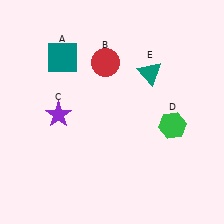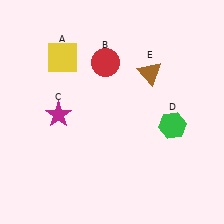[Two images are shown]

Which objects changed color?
A changed from teal to yellow. C changed from purple to magenta. E changed from teal to brown.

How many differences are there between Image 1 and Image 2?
There are 3 differences between the two images.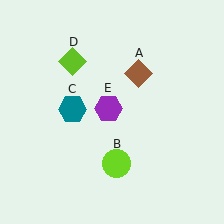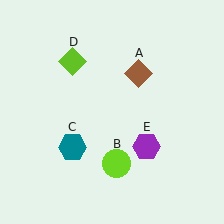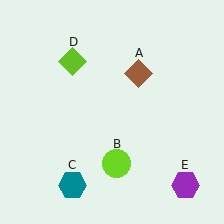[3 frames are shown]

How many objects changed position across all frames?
2 objects changed position: teal hexagon (object C), purple hexagon (object E).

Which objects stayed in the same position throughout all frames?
Brown diamond (object A) and lime circle (object B) and lime diamond (object D) remained stationary.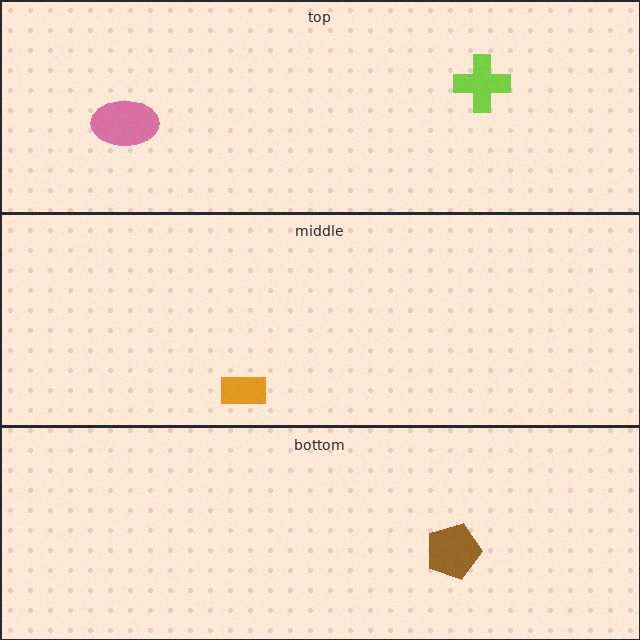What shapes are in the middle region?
The orange rectangle.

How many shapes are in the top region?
2.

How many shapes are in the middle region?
1.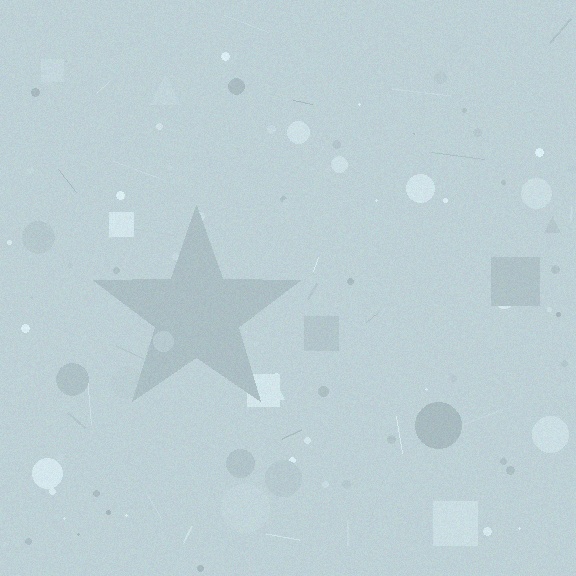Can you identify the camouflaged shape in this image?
The camouflaged shape is a star.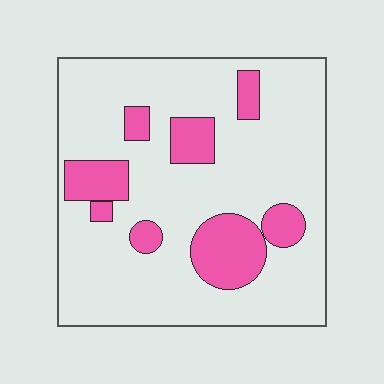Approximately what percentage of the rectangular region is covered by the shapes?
Approximately 20%.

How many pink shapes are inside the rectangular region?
8.